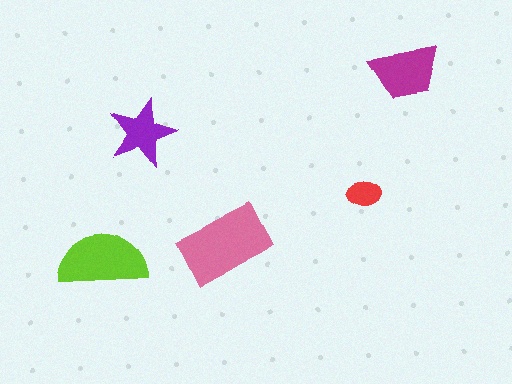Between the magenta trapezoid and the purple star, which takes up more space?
The magenta trapezoid.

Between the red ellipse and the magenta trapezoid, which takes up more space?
The magenta trapezoid.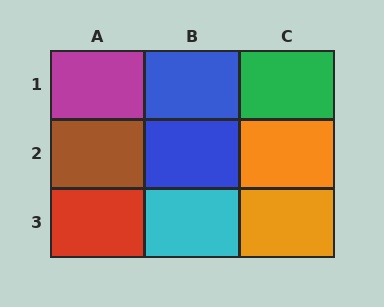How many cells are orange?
2 cells are orange.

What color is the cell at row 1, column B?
Blue.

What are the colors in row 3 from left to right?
Red, cyan, orange.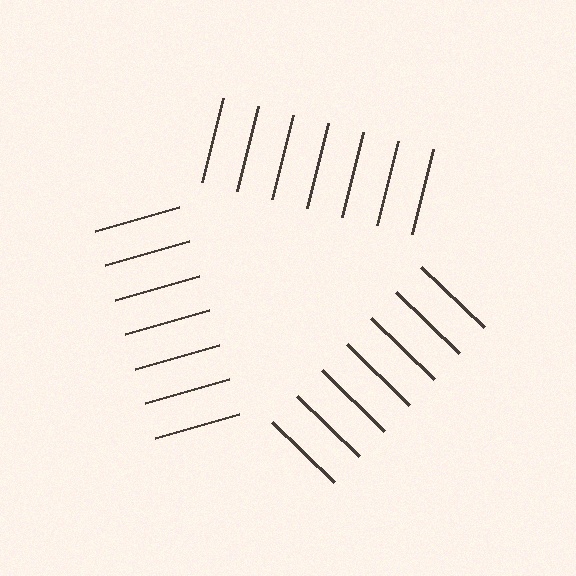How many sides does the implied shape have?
3 sides — the line-ends trace a triangle.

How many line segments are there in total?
21 — 7 along each of the 3 edges.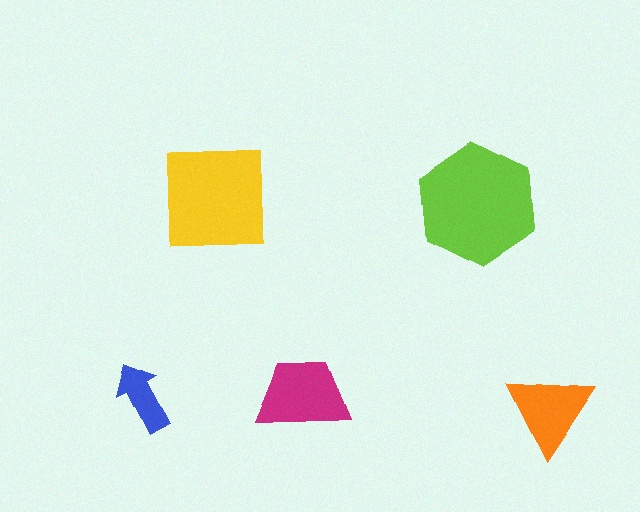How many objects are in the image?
There are 5 objects in the image.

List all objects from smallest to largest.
The blue arrow, the orange triangle, the magenta trapezoid, the yellow square, the lime hexagon.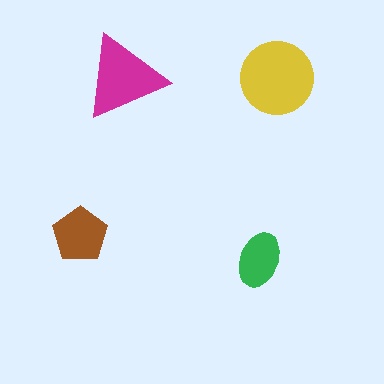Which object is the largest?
The yellow circle.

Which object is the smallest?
The green ellipse.